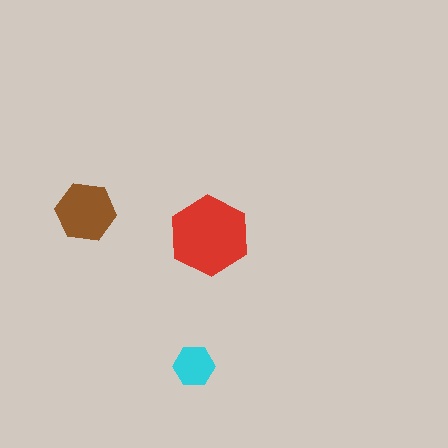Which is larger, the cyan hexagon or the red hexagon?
The red one.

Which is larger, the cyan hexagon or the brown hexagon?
The brown one.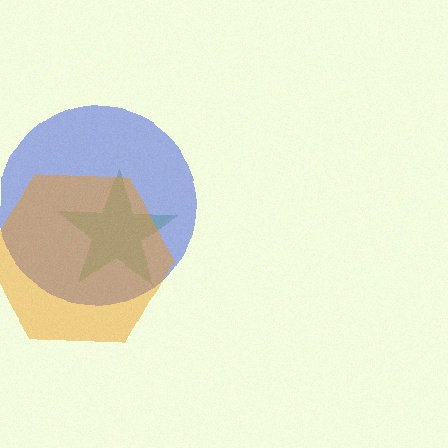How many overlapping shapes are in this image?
There are 3 overlapping shapes in the image.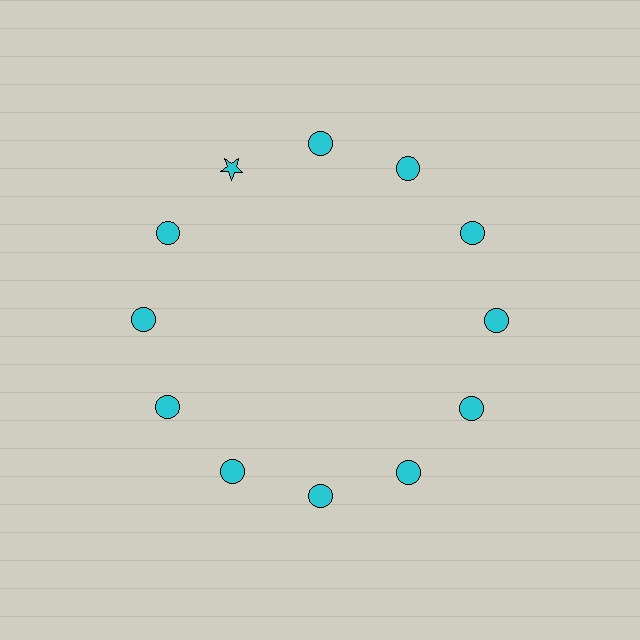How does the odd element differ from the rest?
It has a different shape: star instead of circle.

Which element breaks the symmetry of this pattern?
The cyan star at roughly the 11 o'clock position breaks the symmetry. All other shapes are cyan circles.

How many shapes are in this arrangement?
There are 12 shapes arranged in a ring pattern.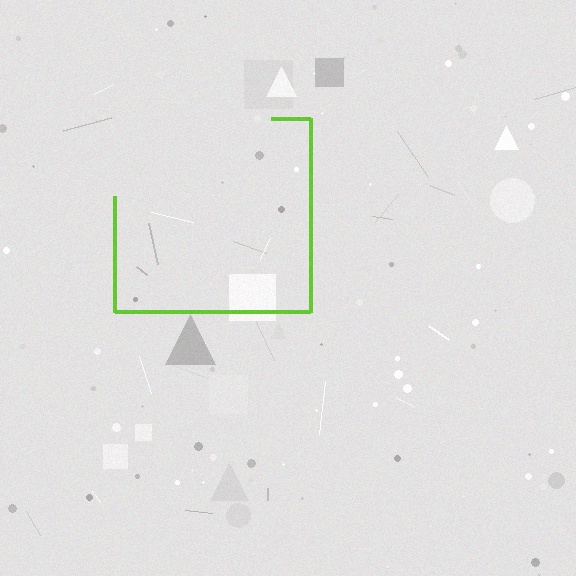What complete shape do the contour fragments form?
The contour fragments form a square.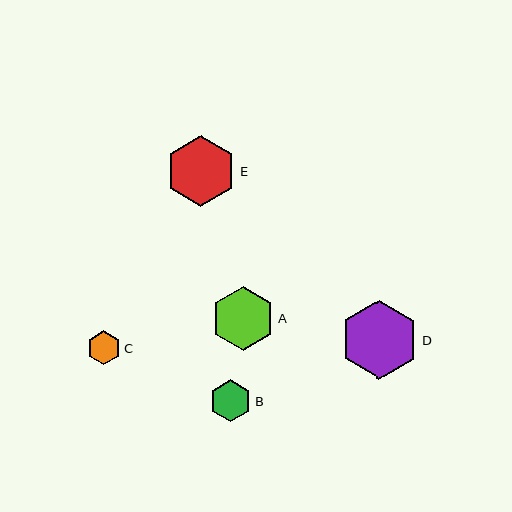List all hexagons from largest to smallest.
From largest to smallest: D, E, A, B, C.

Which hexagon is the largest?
Hexagon D is the largest with a size of approximately 79 pixels.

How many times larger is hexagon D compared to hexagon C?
Hexagon D is approximately 2.3 times the size of hexagon C.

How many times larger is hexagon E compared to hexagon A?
Hexagon E is approximately 1.1 times the size of hexagon A.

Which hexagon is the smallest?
Hexagon C is the smallest with a size of approximately 34 pixels.